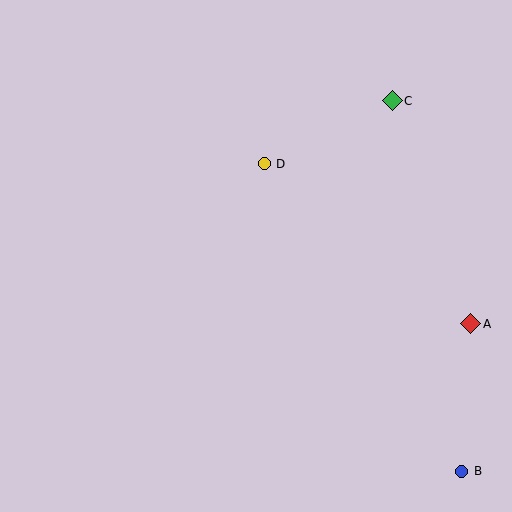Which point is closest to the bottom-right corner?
Point B is closest to the bottom-right corner.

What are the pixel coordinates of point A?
Point A is at (471, 324).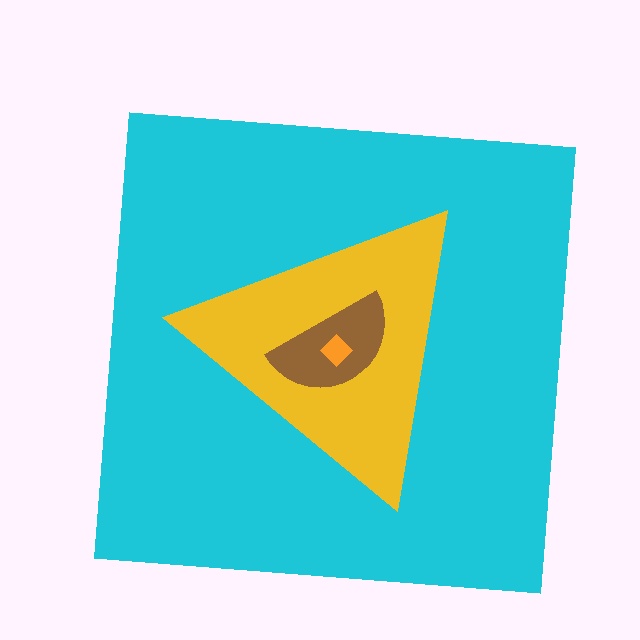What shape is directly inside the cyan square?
The yellow triangle.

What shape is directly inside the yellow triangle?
The brown semicircle.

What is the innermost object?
The orange diamond.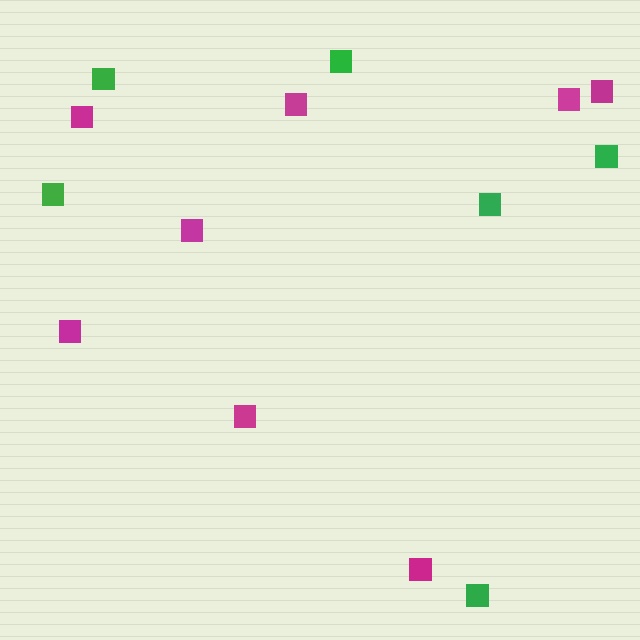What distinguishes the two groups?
There are 2 groups: one group of green squares (6) and one group of magenta squares (8).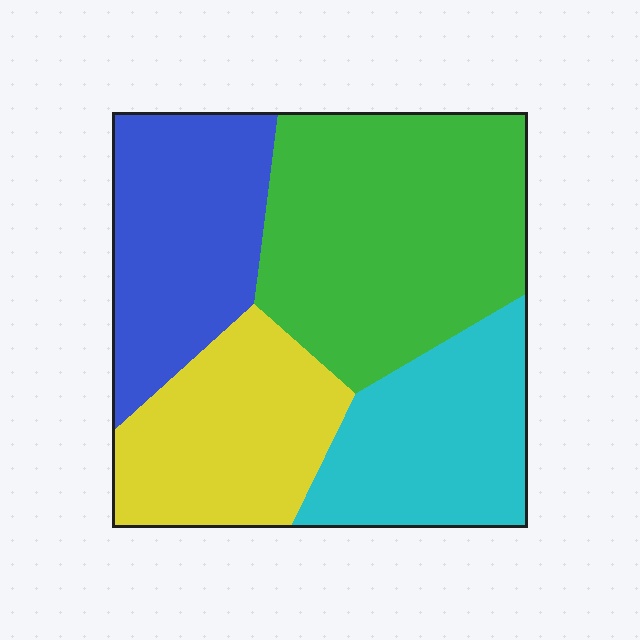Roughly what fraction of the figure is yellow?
Yellow takes up about one fifth (1/5) of the figure.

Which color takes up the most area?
Green, at roughly 35%.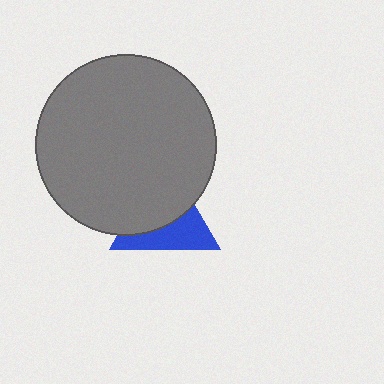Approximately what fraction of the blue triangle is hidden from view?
Roughly 56% of the blue triangle is hidden behind the gray circle.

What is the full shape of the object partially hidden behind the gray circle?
The partially hidden object is a blue triangle.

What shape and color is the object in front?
The object in front is a gray circle.